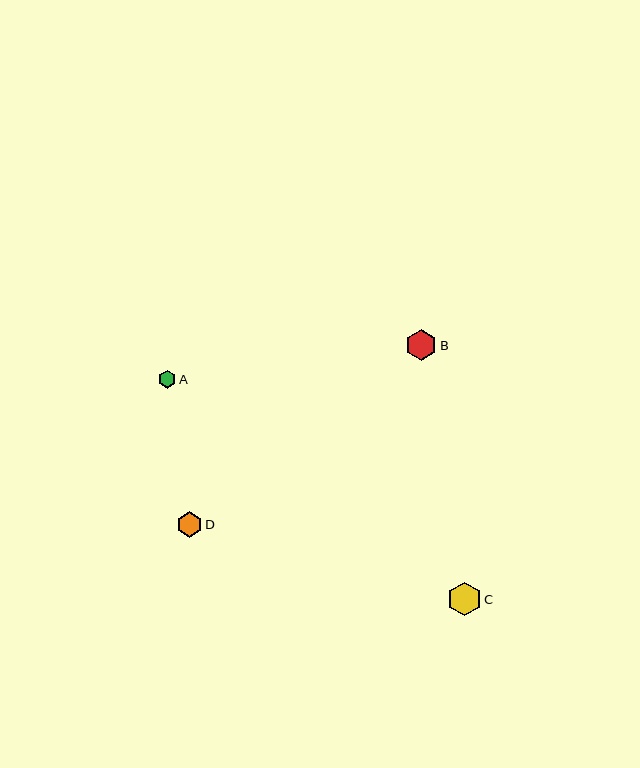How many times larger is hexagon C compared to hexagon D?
Hexagon C is approximately 1.3 times the size of hexagon D.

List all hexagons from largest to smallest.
From largest to smallest: C, B, D, A.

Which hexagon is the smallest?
Hexagon A is the smallest with a size of approximately 18 pixels.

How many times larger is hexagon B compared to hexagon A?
Hexagon B is approximately 1.7 times the size of hexagon A.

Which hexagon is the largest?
Hexagon C is the largest with a size of approximately 34 pixels.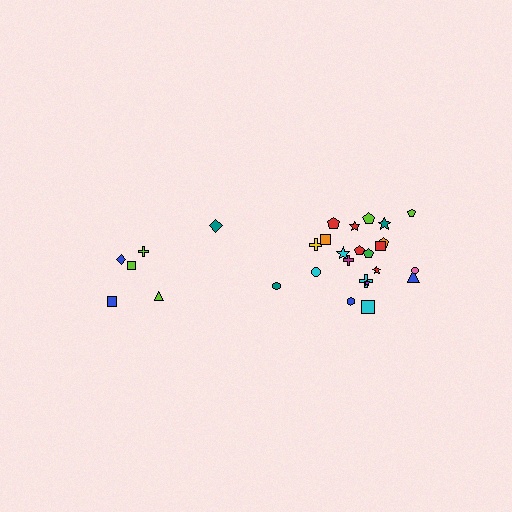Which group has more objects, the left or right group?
The right group.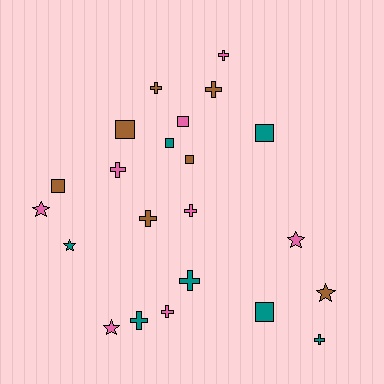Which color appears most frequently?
Pink, with 8 objects.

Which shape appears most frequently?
Cross, with 10 objects.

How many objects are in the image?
There are 22 objects.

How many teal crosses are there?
There are 3 teal crosses.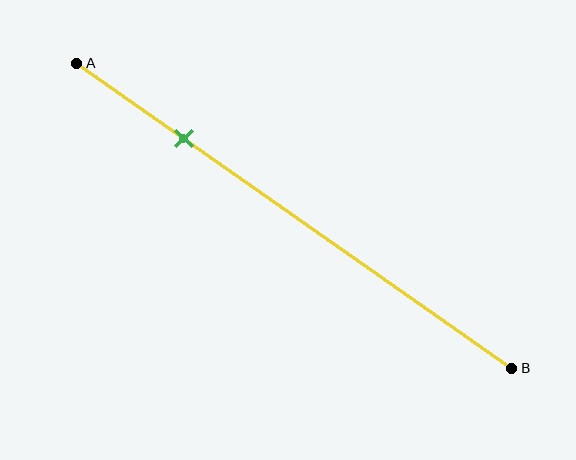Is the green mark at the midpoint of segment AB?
No, the mark is at about 25% from A, not at the 50% midpoint.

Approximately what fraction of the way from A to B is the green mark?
The green mark is approximately 25% of the way from A to B.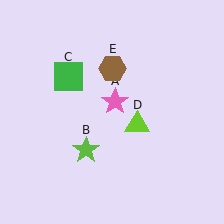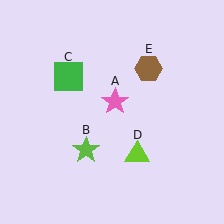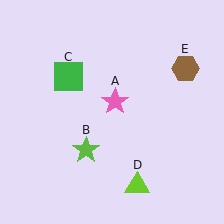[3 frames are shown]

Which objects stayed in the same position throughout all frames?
Pink star (object A) and lime star (object B) and green square (object C) remained stationary.